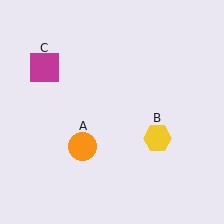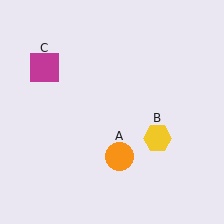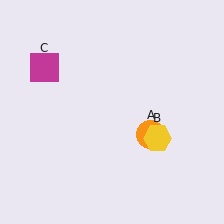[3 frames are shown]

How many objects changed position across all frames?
1 object changed position: orange circle (object A).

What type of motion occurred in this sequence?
The orange circle (object A) rotated counterclockwise around the center of the scene.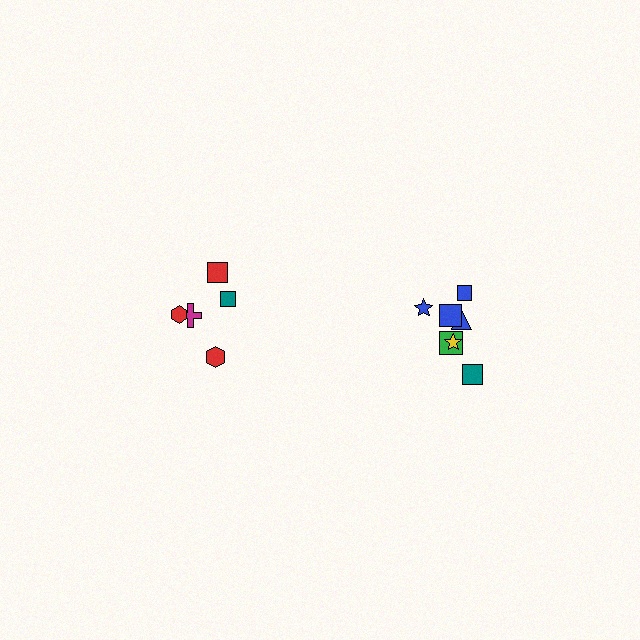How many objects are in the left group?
There are 5 objects.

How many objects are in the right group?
There are 7 objects.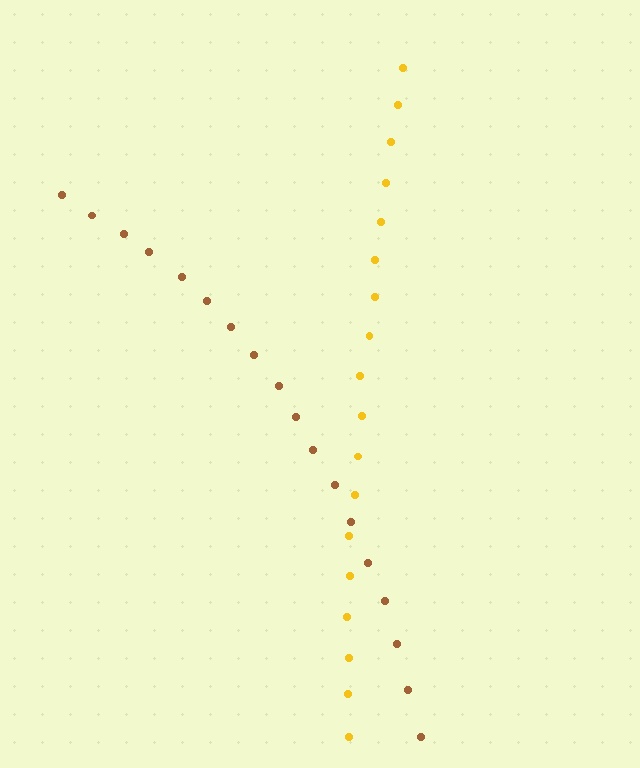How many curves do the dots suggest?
There are 2 distinct paths.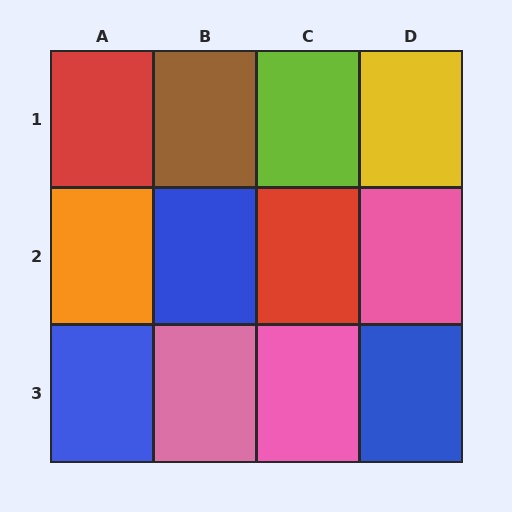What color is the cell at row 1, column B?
Brown.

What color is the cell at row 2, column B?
Blue.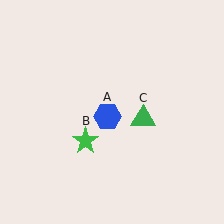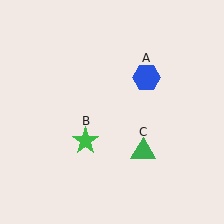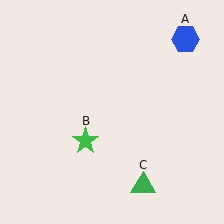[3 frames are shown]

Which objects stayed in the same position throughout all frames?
Green star (object B) remained stationary.